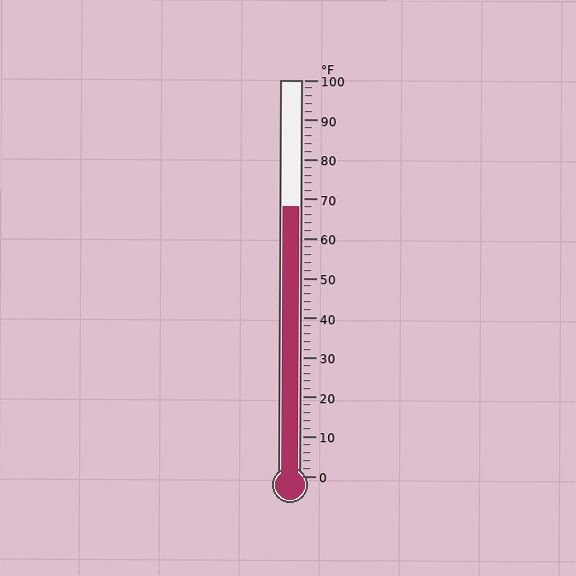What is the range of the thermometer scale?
The thermometer scale ranges from 0°F to 100°F.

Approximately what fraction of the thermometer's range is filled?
The thermometer is filled to approximately 70% of its range.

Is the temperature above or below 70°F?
The temperature is below 70°F.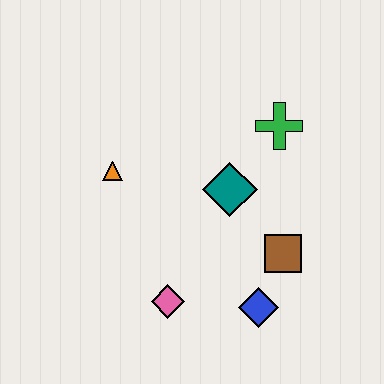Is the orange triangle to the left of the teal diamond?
Yes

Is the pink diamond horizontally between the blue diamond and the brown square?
No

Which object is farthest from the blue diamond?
The orange triangle is farthest from the blue diamond.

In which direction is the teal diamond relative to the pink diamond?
The teal diamond is above the pink diamond.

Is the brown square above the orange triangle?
No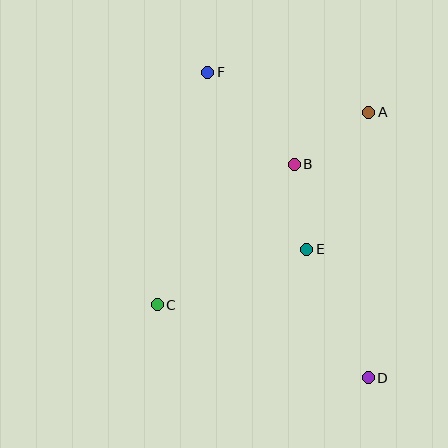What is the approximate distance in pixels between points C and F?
The distance between C and F is approximately 238 pixels.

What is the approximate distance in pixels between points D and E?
The distance between D and E is approximately 142 pixels.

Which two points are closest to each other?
Points B and E are closest to each other.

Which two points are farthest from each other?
Points D and F are farthest from each other.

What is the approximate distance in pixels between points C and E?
The distance between C and E is approximately 159 pixels.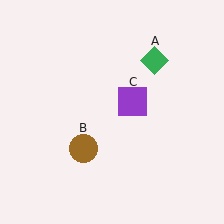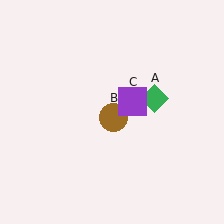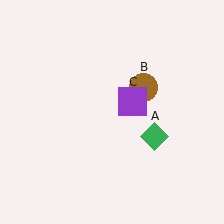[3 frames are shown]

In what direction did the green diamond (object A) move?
The green diamond (object A) moved down.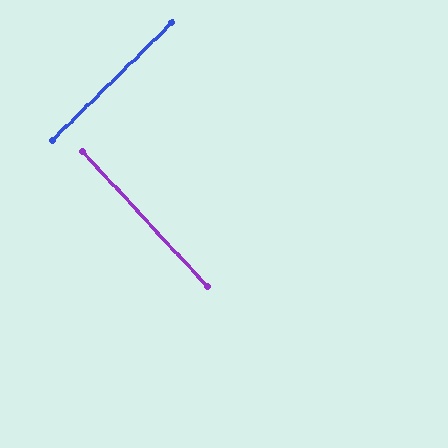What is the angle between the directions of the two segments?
Approximately 89 degrees.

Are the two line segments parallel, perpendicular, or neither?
Perpendicular — they meet at approximately 89°.